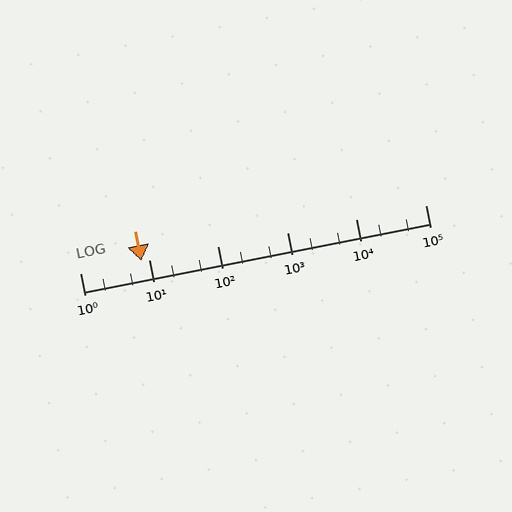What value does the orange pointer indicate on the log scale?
The pointer indicates approximately 7.7.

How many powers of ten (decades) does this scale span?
The scale spans 5 decades, from 1 to 100000.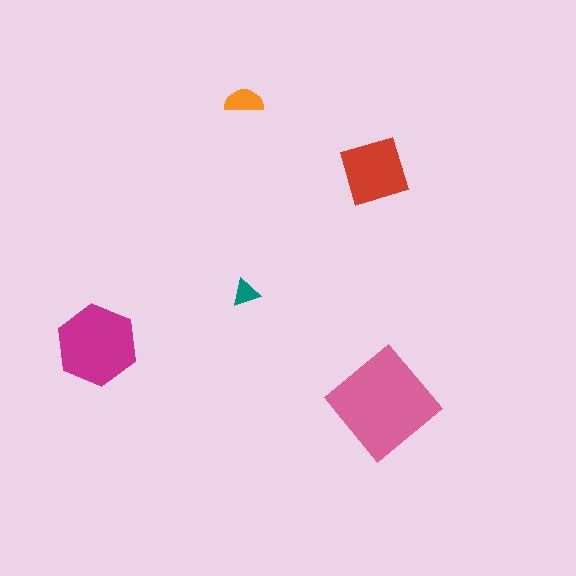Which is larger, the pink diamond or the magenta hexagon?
The pink diamond.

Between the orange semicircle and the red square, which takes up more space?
The red square.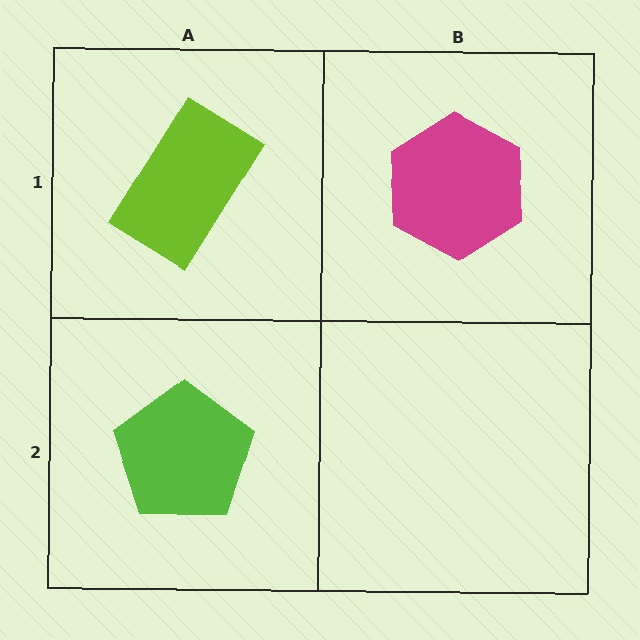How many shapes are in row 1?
2 shapes.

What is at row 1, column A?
A lime rectangle.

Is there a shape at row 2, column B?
No, that cell is empty.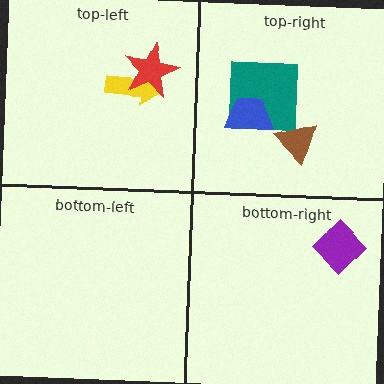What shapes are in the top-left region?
The yellow arrow, the red star.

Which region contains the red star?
The top-left region.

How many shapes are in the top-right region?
3.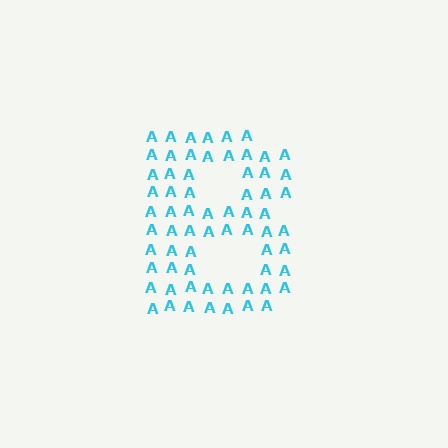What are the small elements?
The small elements are letter A's.